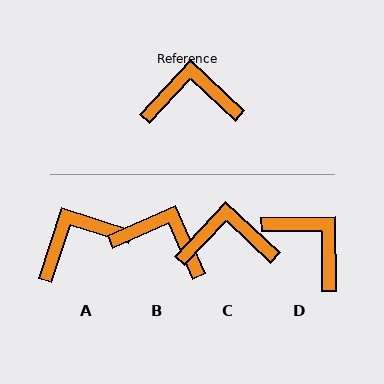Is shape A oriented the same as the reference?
No, it is off by about 25 degrees.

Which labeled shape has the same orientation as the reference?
C.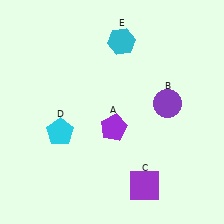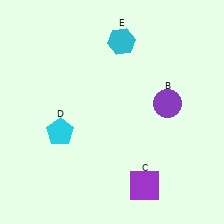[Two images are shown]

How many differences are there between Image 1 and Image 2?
There is 1 difference between the two images.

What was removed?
The purple pentagon (A) was removed in Image 2.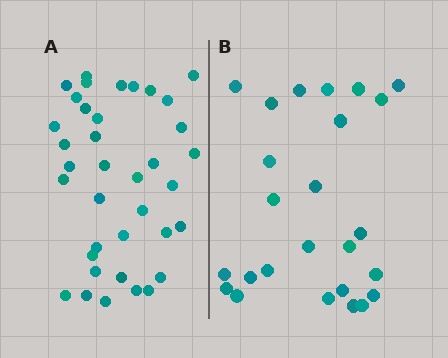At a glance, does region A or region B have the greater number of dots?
Region A (the left region) has more dots.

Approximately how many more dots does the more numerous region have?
Region A has roughly 12 or so more dots than region B.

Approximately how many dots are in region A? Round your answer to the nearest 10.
About 40 dots. (The exact count is 37, which rounds to 40.)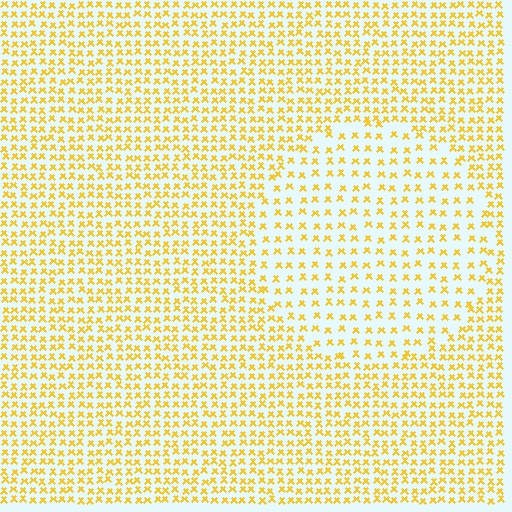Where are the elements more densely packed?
The elements are more densely packed outside the circle boundary.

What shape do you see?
I see a circle.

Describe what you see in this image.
The image contains small yellow elements arranged at two different densities. A circle-shaped region is visible where the elements are less densely packed than the surrounding area.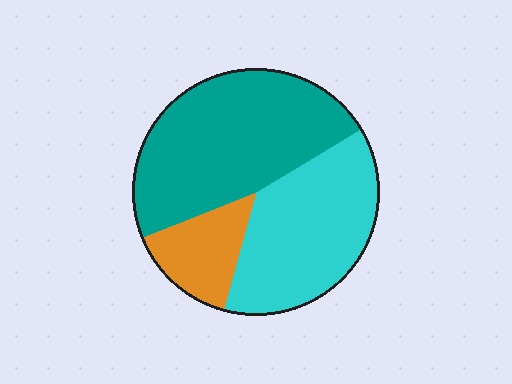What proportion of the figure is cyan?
Cyan covers about 40% of the figure.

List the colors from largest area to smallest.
From largest to smallest: teal, cyan, orange.